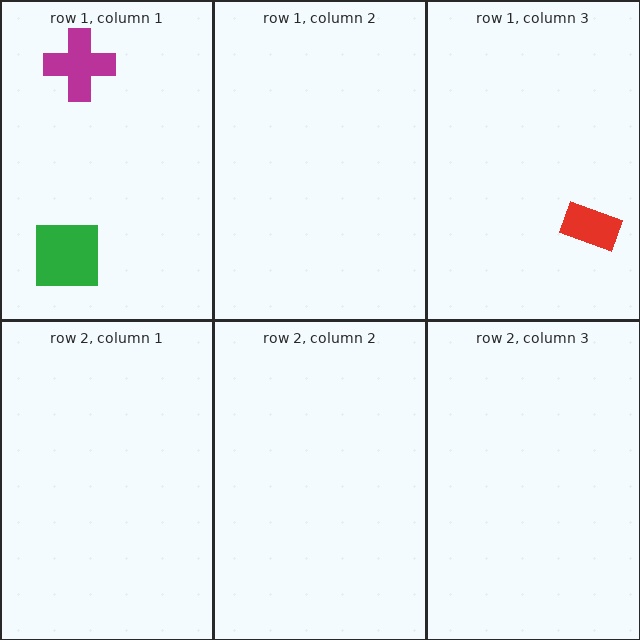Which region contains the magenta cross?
The row 1, column 1 region.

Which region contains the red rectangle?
The row 1, column 3 region.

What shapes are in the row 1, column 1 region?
The magenta cross, the green square.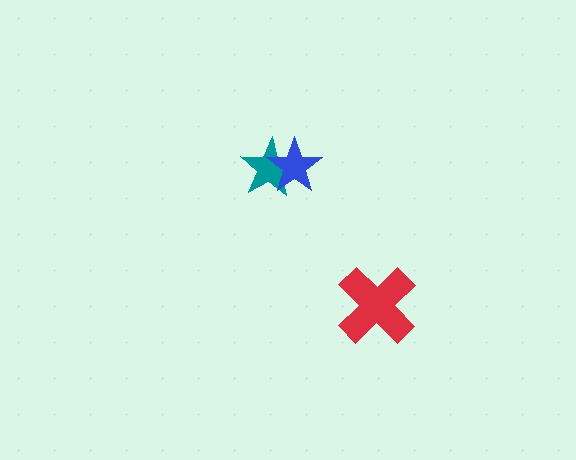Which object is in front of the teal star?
The blue star is in front of the teal star.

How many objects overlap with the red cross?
0 objects overlap with the red cross.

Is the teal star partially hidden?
Yes, it is partially covered by another shape.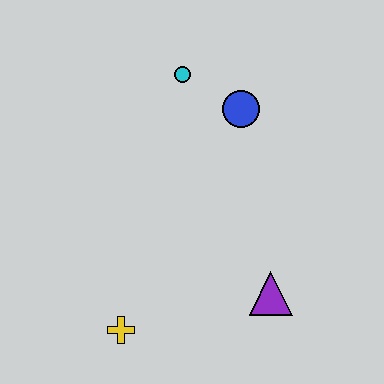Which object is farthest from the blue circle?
The yellow cross is farthest from the blue circle.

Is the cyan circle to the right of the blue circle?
No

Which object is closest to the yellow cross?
The purple triangle is closest to the yellow cross.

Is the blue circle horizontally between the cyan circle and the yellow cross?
No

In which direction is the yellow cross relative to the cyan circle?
The yellow cross is below the cyan circle.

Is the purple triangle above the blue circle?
No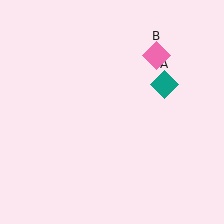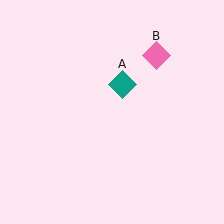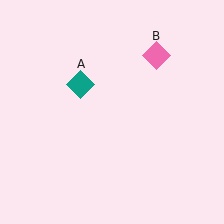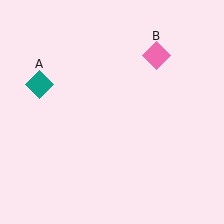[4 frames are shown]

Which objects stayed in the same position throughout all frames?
Pink diamond (object B) remained stationary.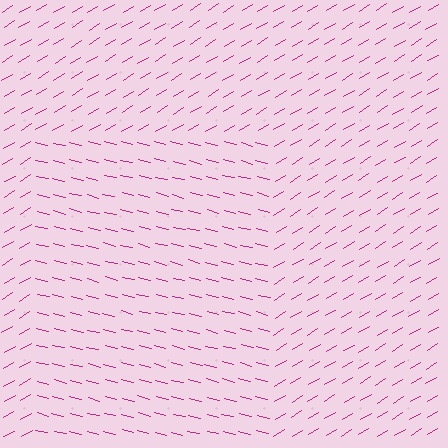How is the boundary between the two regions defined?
The boundary is defined purely by a change in line orientation (approximately 45 degrees difference). All lines are the same color and thickness.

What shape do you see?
I see a rectangle.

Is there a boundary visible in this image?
Yes, there is a texture boundary formed by a change in line orientation.